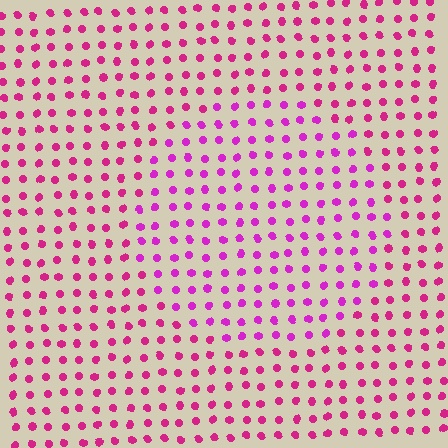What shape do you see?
I see a circle.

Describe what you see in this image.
The image is filled with small magenta elements in a uniform arrangement. A circle-shaped region is visible where the elements are tinted to a slightly different hue, forming a subtle color boundary.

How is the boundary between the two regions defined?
The boundary is defined purely by a slight shift in hue (about 23 degrees). Spacing, size, and orientation are identical on both sides.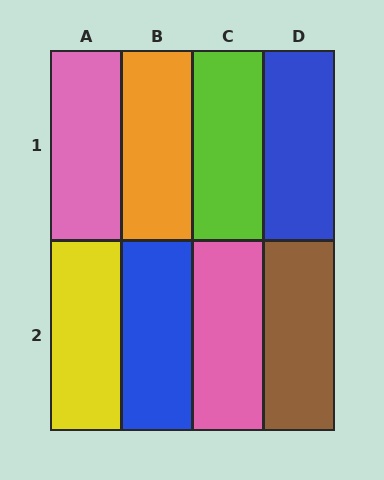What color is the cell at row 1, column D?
Blue.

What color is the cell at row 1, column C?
Lime.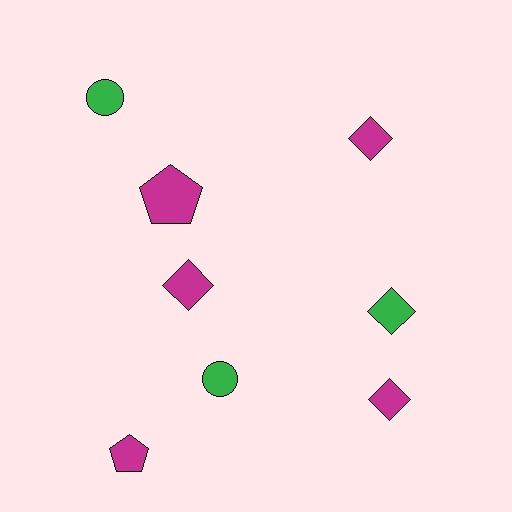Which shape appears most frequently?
Diamond, with 4 objects.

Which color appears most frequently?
Magenta, with 5 objects.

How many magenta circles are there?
There are no magenta circles.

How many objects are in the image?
There are 8 objects.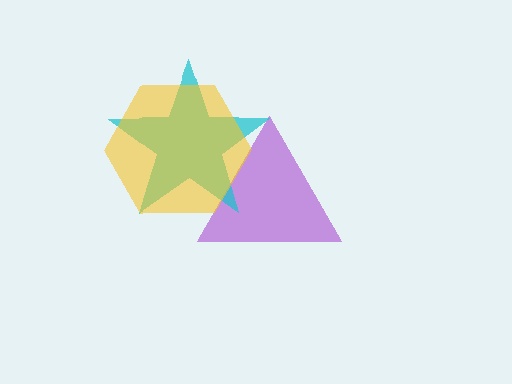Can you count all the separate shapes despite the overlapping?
Yes, there are 3 separate shapes.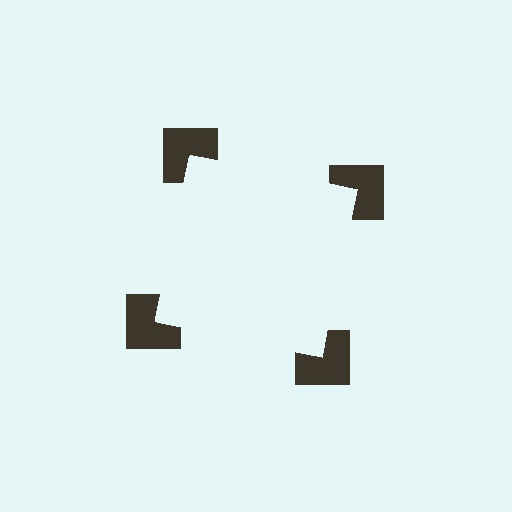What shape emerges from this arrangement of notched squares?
An illusory square — its edges are inferred from the aligned wedge cuts in the notched squares, not physically drawn.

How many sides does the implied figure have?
4 sides.